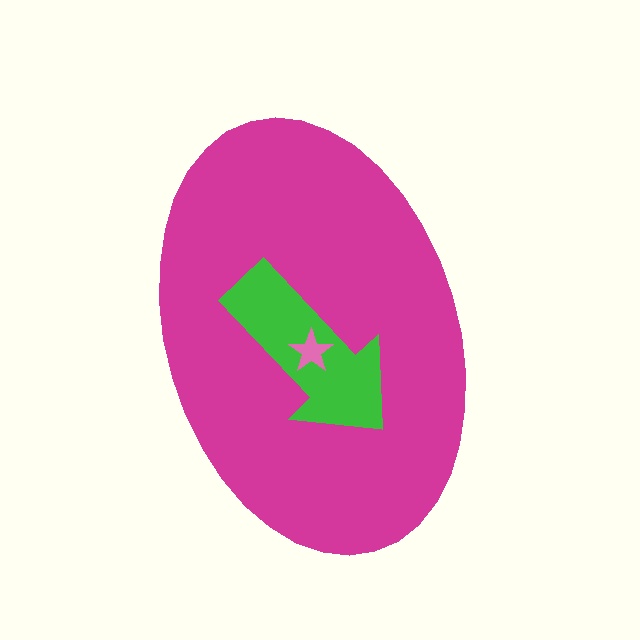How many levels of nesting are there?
3.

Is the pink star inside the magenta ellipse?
Yes.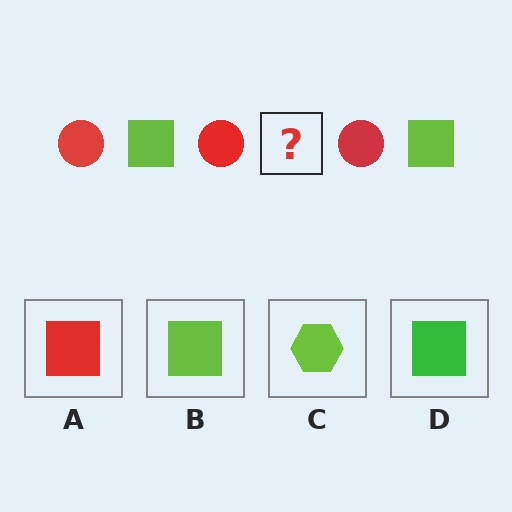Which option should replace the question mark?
Option B.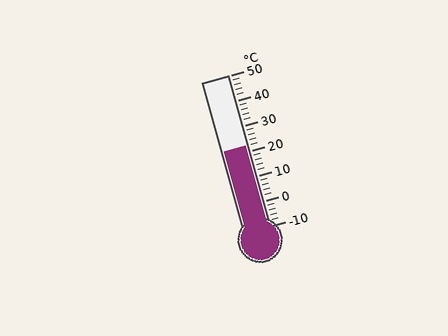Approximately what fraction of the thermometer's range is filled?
The thermometer is filled to approximately 55% of its range.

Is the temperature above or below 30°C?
The temperature is below 30°C.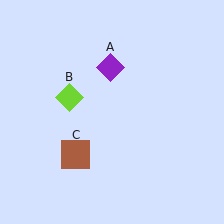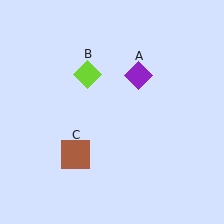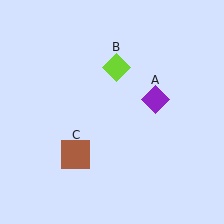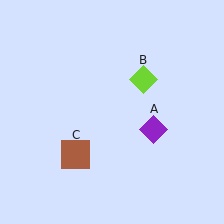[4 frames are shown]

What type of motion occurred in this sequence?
The purple diamond (object A), lime diamond (object B) rotated clockwise around the center of the scene.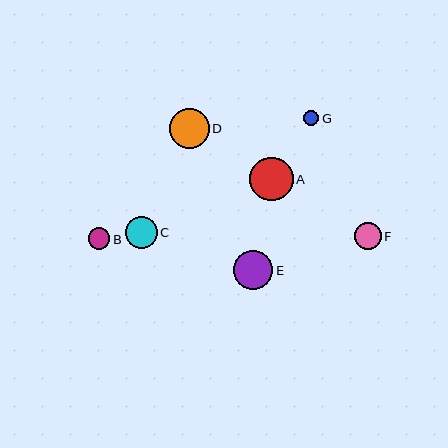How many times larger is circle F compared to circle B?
Circle F is approximately 1.3 times the size of circle B.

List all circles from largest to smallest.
From largest to smallest: A, D, E, C, F, B, G.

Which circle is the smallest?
Circle G is the smallest with a size of approximately 15 pixels.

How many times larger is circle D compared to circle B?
Circle D is approximately 1.9 times the size of circle B.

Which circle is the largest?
Circle A is the largest with a size of approximately 43 pixels.